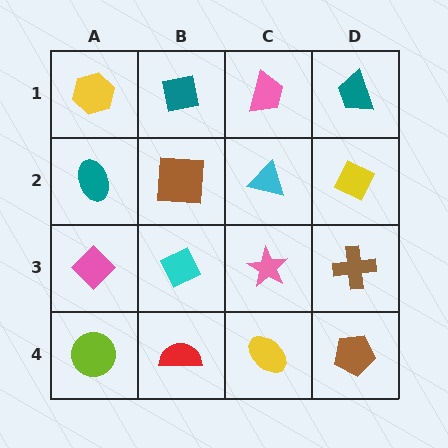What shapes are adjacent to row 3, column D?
A yellow diamond (row 2, column D), a brown pentagon (row 4, column D), a pink star (row 3, column C).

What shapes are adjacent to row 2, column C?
A pink trapezoid (row 1, column C), a pink star (row 3, column C), a brown square (row 2, column B), a yellow diamond (row 2, column D).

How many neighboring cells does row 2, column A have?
3.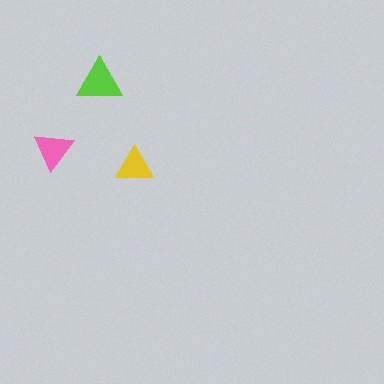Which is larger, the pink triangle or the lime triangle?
The lime one.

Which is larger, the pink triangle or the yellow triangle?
The pink one.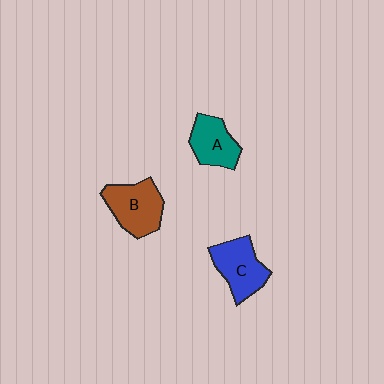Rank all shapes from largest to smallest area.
From largest to smallest: B (brown), C (blue), A (teal).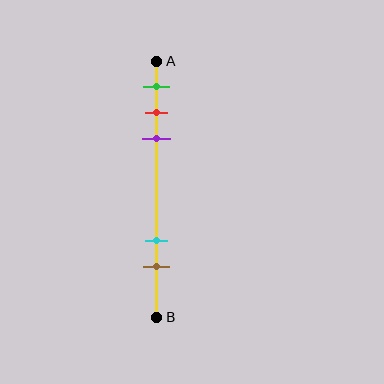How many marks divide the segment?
There are 5 marks dividing the segment.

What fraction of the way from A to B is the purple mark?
The purple mark is approximately 30% (0.3) of the way from A to B.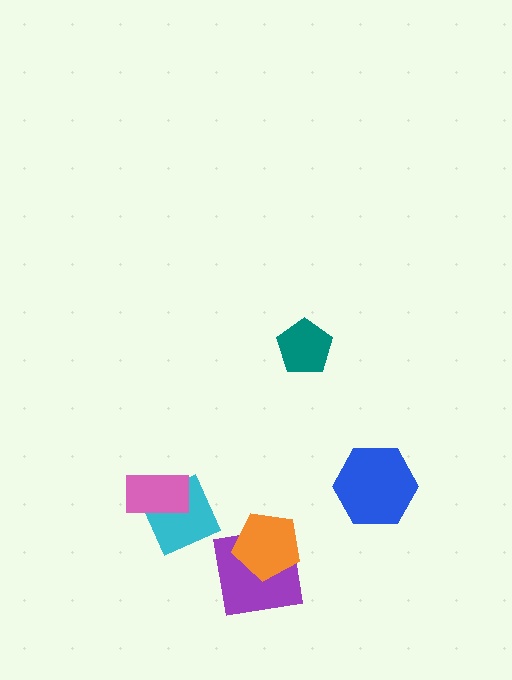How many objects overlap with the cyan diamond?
1 object overlaps with the cyan diamond.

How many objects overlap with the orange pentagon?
1 object overlaps with the orange pentagon.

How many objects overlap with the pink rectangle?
1 object overlaps with the pink rectangle.